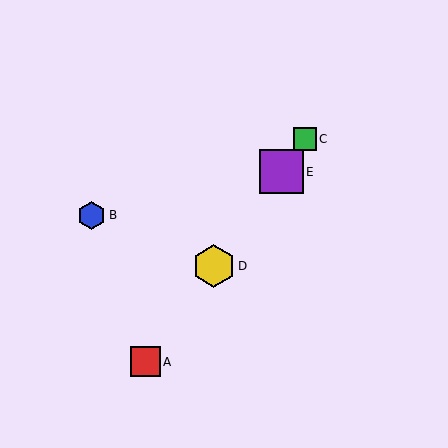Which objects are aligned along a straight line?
Objects A, C, D, E are aligned along a straight line.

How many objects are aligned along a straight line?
4 objects (A, C, D, E) are aligned along a straight line.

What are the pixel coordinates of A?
Object A is at (145, 362).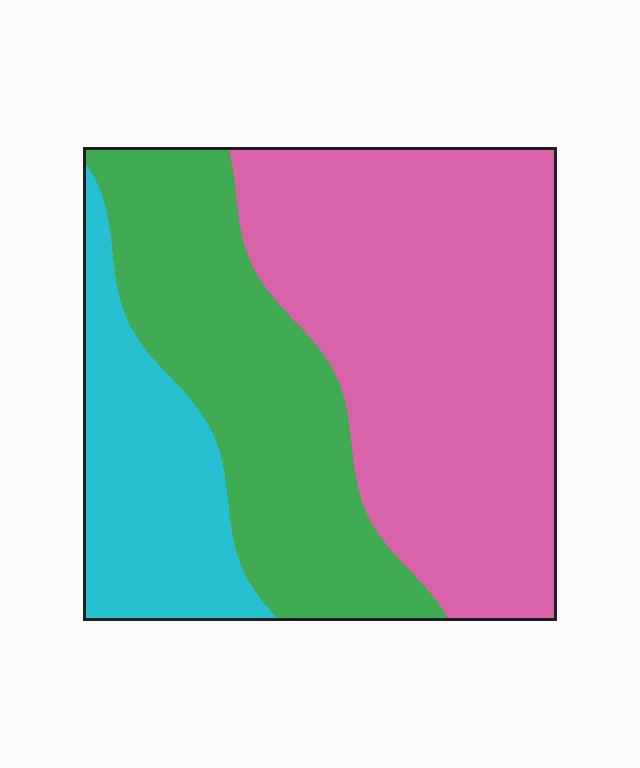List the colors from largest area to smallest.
From largest to smallest: pink, green, cyan.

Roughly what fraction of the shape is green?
Green covers around 30% of the shape.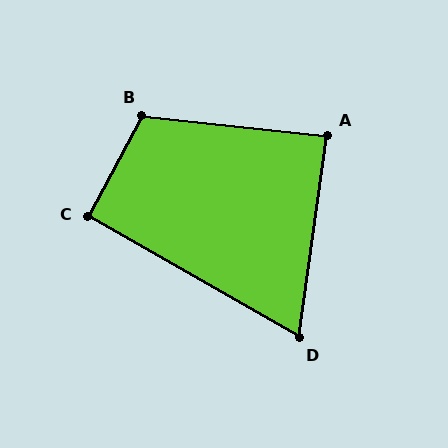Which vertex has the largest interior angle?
B, at approximately 112 degrees.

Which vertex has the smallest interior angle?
D, at approximately 68 degrees.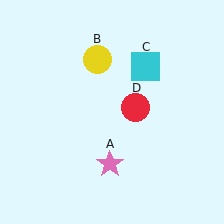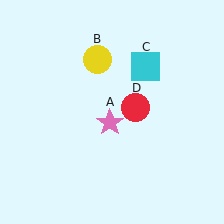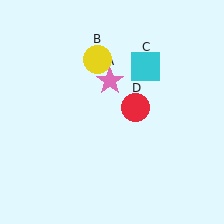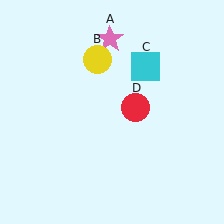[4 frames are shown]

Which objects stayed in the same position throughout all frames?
Yellow circle (object B) and cyan square (object C) and red circle (object D) remained stationary.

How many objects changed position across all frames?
1 object changed position: pink star (object A).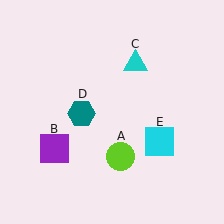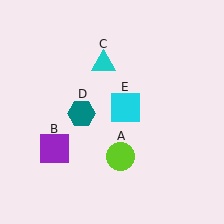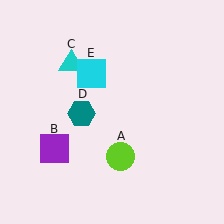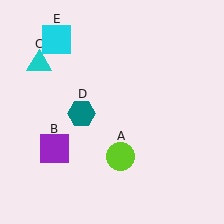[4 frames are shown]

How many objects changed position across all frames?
2 objects changed position: cyan triangle (object C), cyan square (object E).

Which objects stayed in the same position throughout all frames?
Lime circle (object A) and purple square (object B) and teal hexagon (object D) remained stationary.